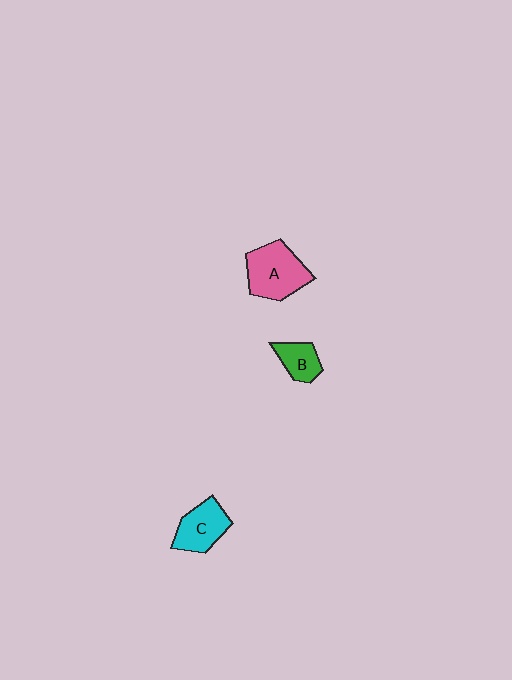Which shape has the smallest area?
Shape B (green).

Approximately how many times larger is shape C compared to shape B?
Approximately 1.5 times.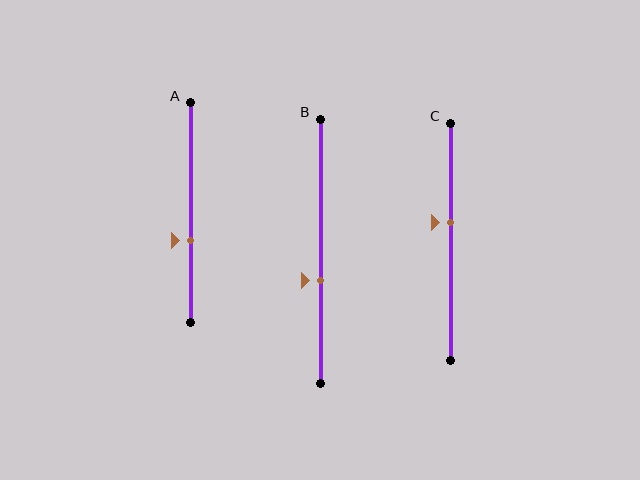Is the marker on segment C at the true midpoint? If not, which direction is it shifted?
No, the marker on segment C is shifted upward by about 8% of the segment length.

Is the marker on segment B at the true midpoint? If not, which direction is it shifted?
No, the marker on segment B is shifted downward by about 11% of the segment length.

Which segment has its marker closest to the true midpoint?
Segment C has its marker closest to the true midpoint.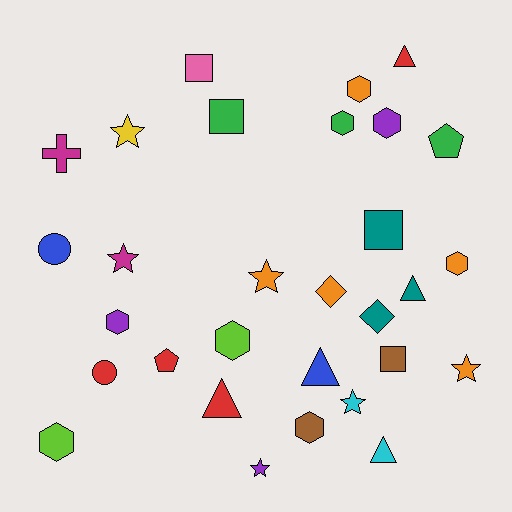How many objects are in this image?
There are 30 objects.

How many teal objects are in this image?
There are 3 teal objects.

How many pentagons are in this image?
There are 2 pentagons.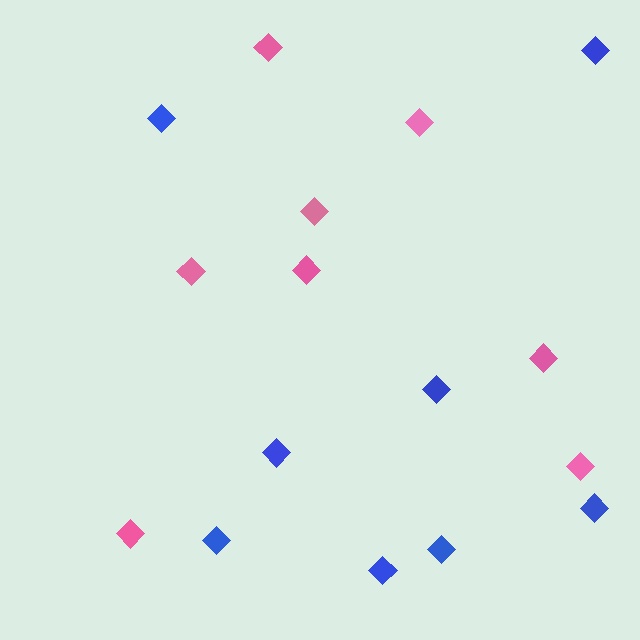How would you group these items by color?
There are 2 groups: one group of blue diamonds (8) and one group of pink diamonds (8).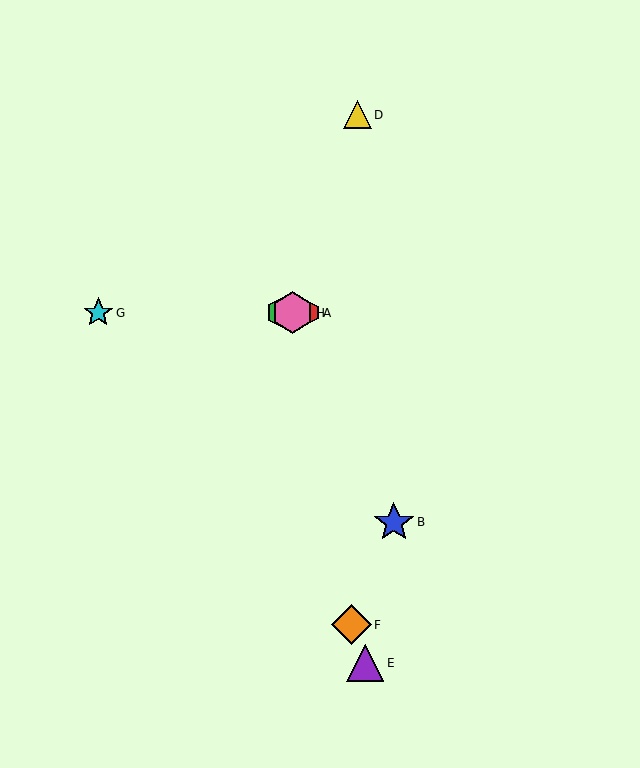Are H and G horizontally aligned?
Yes, both are at y≈313.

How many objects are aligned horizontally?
4 objects (A, C, G, H) are aligned horizontally.